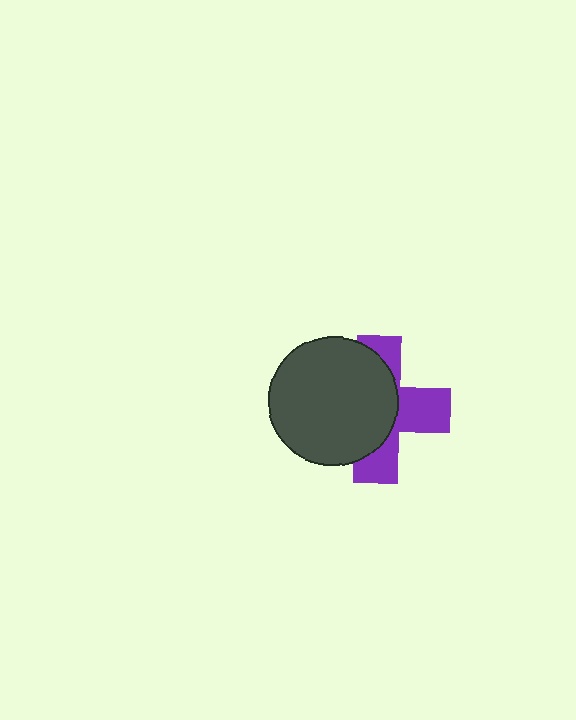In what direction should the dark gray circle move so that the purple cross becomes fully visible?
The dark gray circle should move left. That is the shortest direction to clear the overlap and leave the purple cross fully visible.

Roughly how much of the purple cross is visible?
A small part of it is visible (roughly 45%).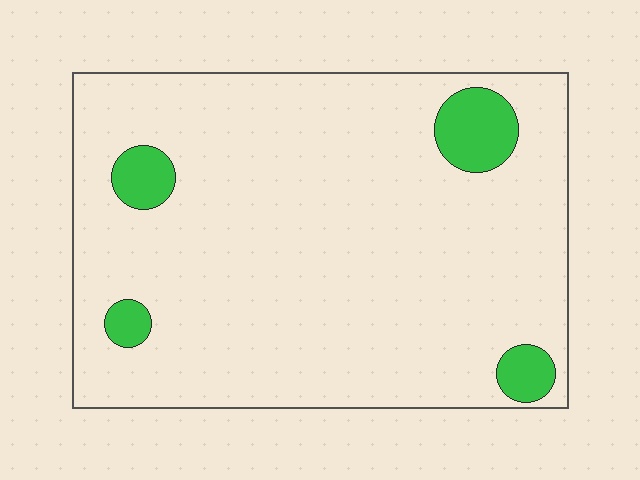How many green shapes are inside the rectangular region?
4.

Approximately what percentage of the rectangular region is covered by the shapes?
Approximately 10%.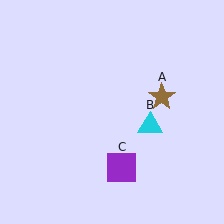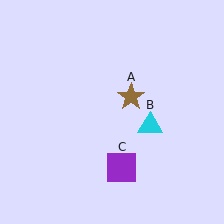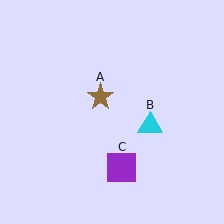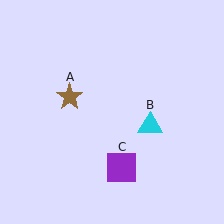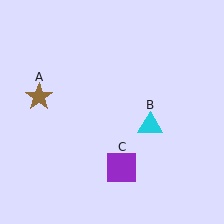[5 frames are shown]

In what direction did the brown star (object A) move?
The brown star (object A) moved left.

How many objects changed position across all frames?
1 object changed position: brown star (object A).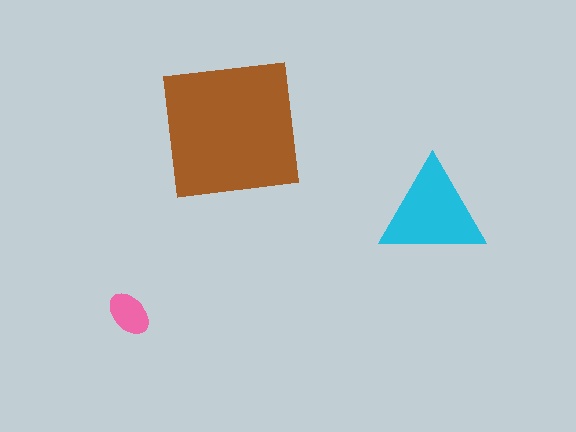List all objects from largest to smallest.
The brown square, the cyan triangle, the pink ellipse.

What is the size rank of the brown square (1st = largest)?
1st.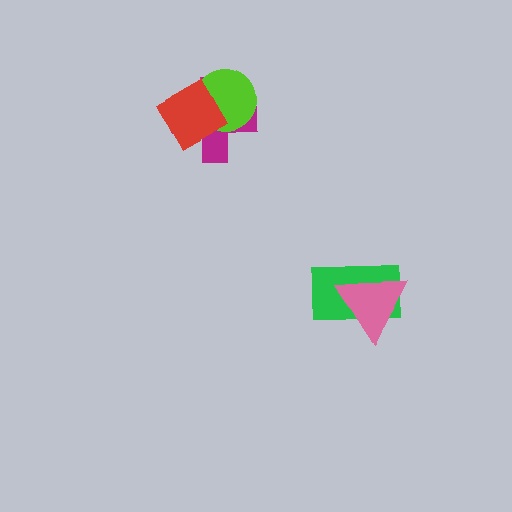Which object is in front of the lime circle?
The red square is in front of the lime circle.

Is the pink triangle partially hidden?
No, no other shape covers it.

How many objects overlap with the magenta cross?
2 objects overlap with the magenta cross.